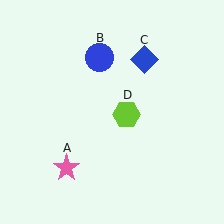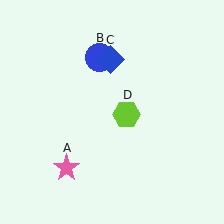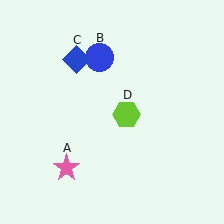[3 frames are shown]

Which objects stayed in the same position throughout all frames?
Pink star (object A) and blue circle (object B) and lime hexagon (object D) remained stationary.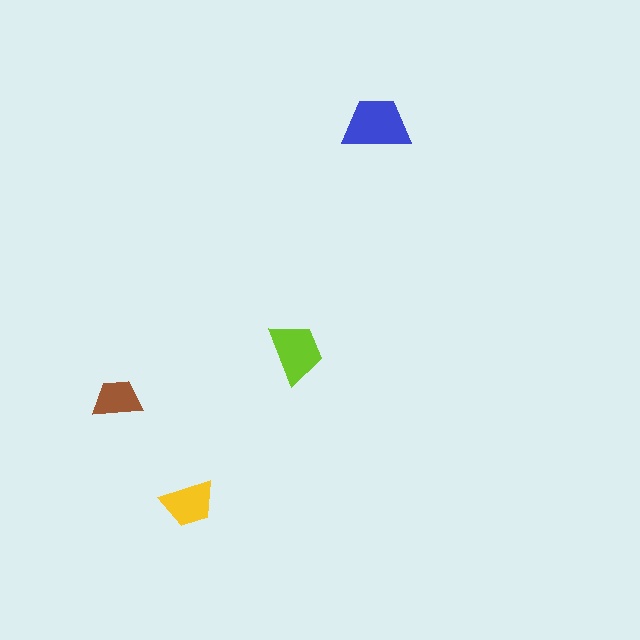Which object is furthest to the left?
The brown trapezoid is leftmost.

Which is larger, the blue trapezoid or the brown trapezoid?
The blue one.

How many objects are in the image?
There are 4 objects in the image.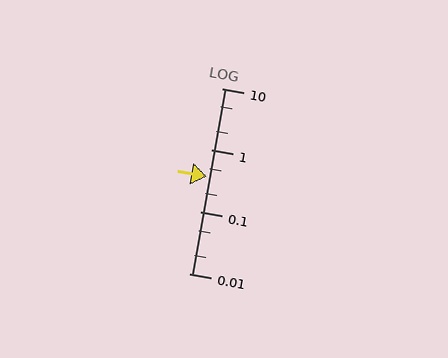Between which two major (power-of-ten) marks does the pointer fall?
The pointer is between 0.1 and 1.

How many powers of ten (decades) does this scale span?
The scale spans 3 decades, from 0.01 to 10.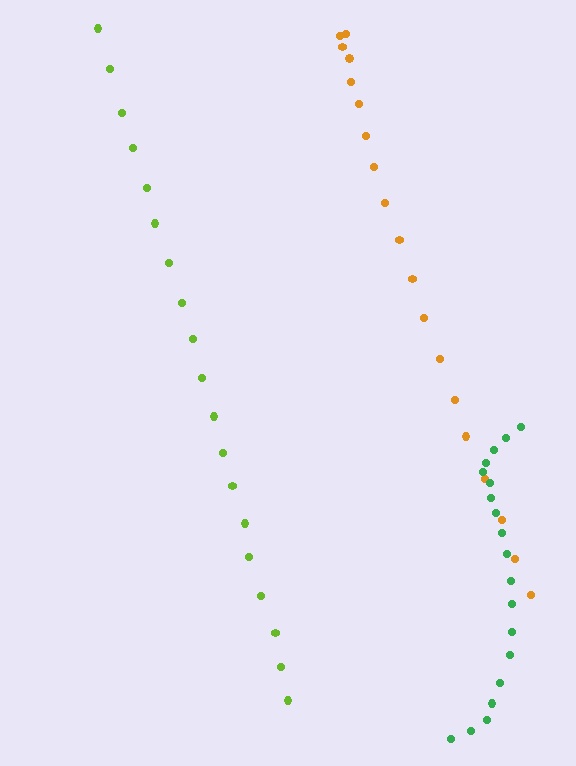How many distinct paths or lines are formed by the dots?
There are 3 distinct paths.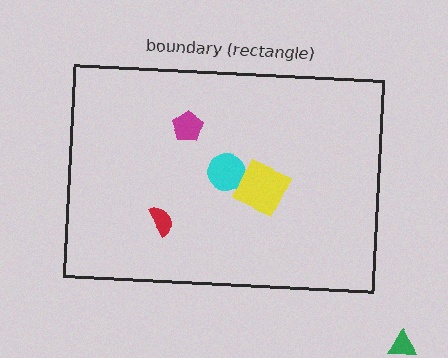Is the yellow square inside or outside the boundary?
Inside.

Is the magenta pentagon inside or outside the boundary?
Inside.